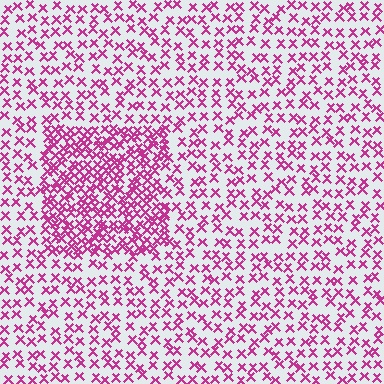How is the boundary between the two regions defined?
The boundary is defined by a change in element density (approximately 2.2x ratio). All elements are the same color, size, and shape.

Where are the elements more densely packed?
The elements are more densely packed inside the rectangle boundary.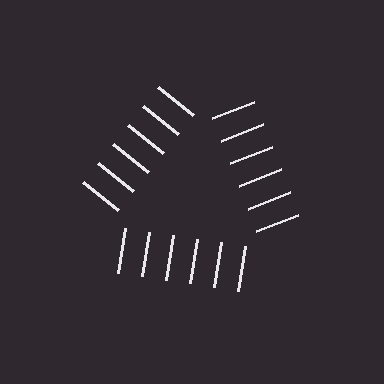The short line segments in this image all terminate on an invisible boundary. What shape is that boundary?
An illusory triangle — the line segments terminate on its edges but no continuous stroke is drawn.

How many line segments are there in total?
18 — 6 along each of the 3 edges.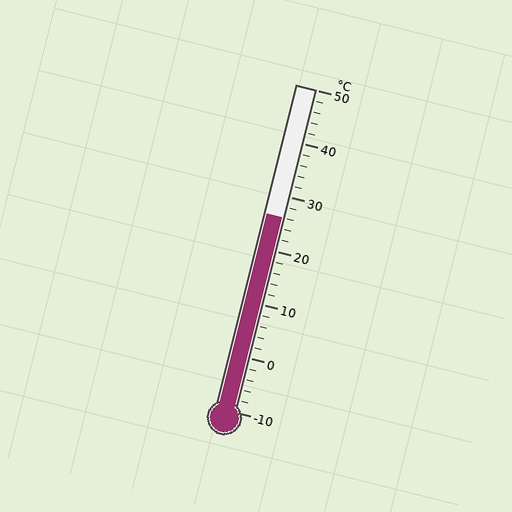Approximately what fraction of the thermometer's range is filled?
The thermometer is filled to approximately 60% of its range.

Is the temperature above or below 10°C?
The temperature is above 10°C.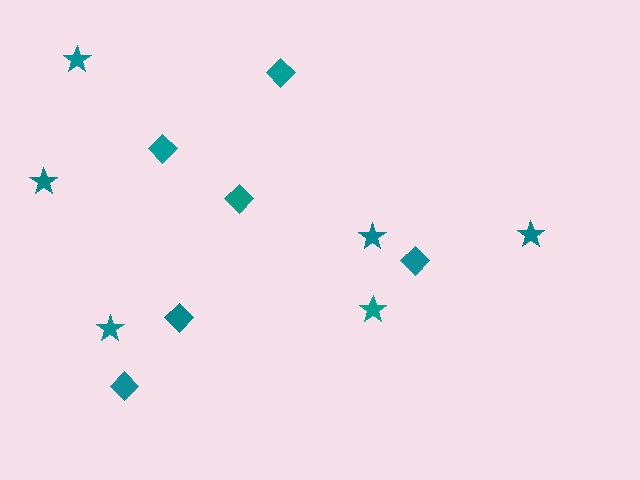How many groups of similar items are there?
There are 2 groups: one group of diamonds (6) and one group of stars (6).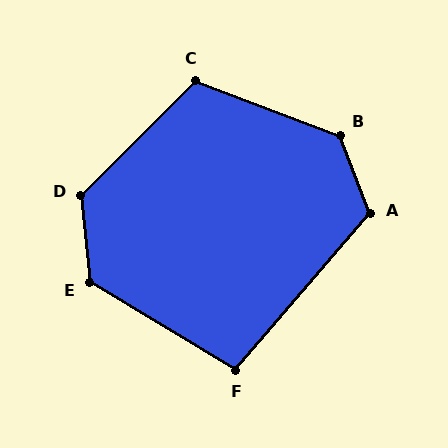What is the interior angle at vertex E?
Approximately 127 degrees (obtuse).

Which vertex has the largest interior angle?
B, at approximately 131 degrees.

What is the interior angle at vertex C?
Approximately 114 degrees (obtuse).